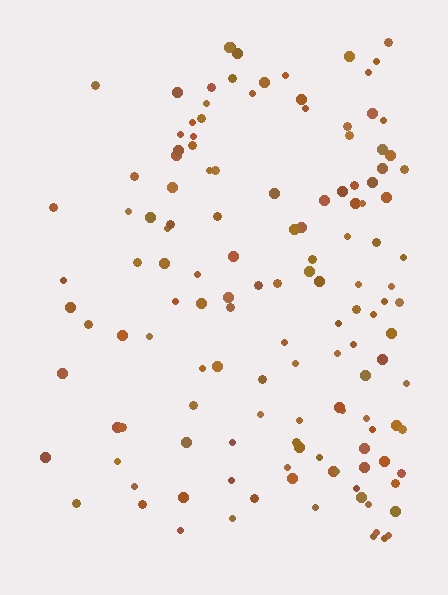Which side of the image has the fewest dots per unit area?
The left.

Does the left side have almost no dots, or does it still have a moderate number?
Still a moderate number, just noticeably fewer than the right.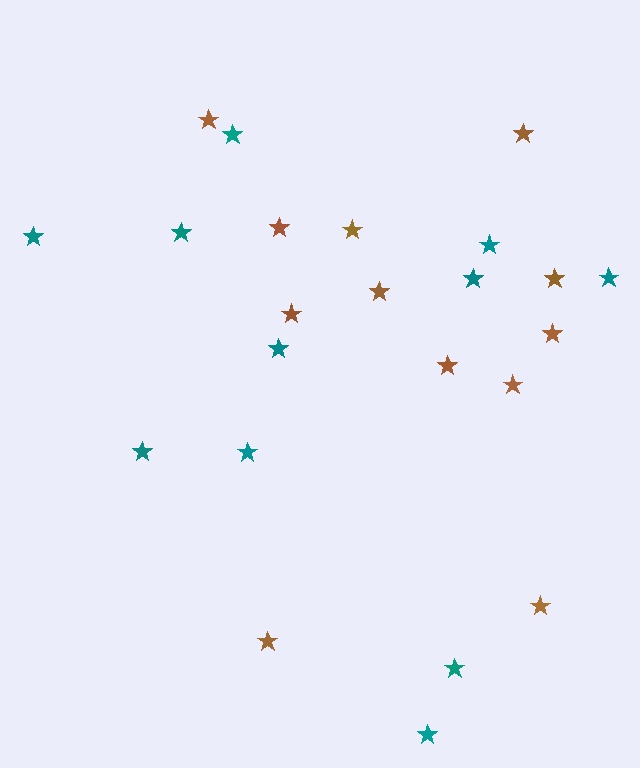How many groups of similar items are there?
There are 2 groups: one group of teal stars (11) and one group of brown stars (12).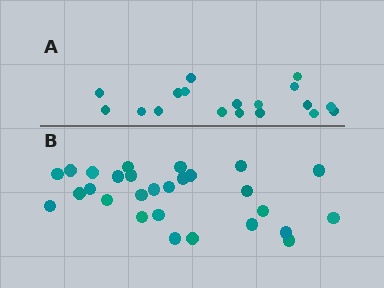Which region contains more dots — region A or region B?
Region B (the bottom region) has more dots.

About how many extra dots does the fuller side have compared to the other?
Region B has roughly 10 or so more dots than region A.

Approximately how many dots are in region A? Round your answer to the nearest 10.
About 20 dots. (The exact count is 18, which rounds to 20.)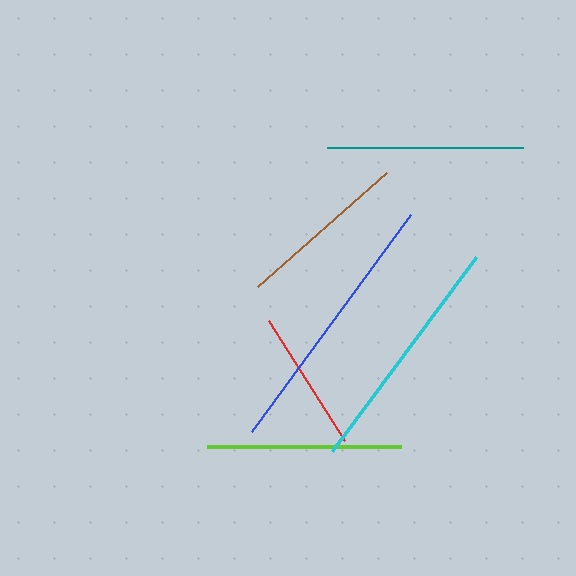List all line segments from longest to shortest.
From longest to shortest: blue, cyan, teal, lime, brown, red.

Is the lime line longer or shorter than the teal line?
The teal line is longer than the lime line.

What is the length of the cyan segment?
The cyan segment is approximately 242 pixels long.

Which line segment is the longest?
The blue line is the longest at approximately 268 pixels.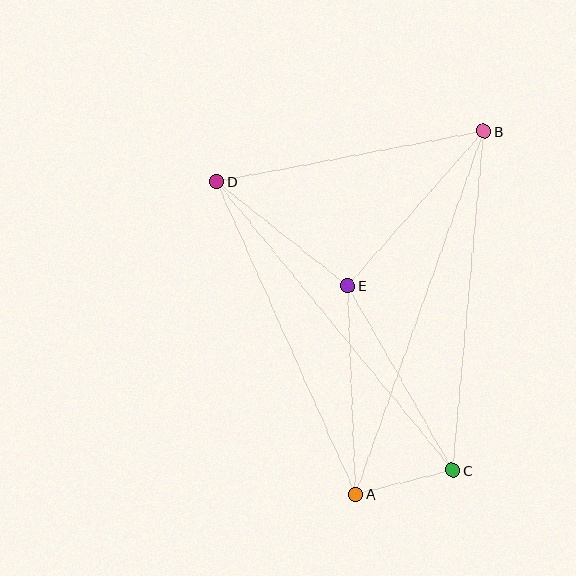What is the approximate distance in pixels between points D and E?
The distance between D and E is approximately 167 pixels.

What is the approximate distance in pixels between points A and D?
The distance between A and D is approximately 342 pixels.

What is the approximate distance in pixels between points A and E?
The distance between A and E is approximately 209 pixels.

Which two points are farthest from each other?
Points A and B are farthest from each other.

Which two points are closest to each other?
Points A and C are closest to each other.